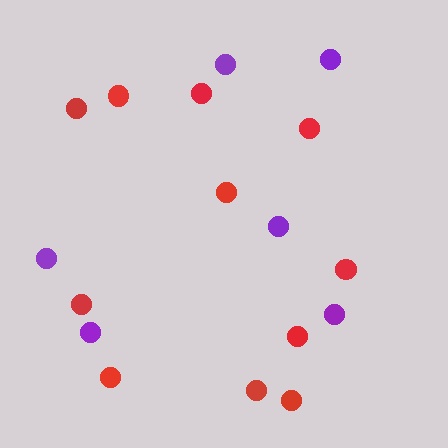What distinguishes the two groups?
There are 2 groups: one group of purple circles (6) and one group of red circles (11).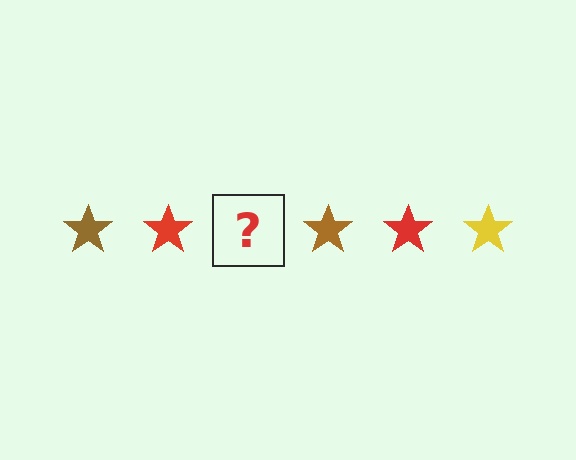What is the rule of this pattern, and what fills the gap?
The rule is that the pattern cycles through brown, red, yellow stars. The gap should be filled with a yellow star.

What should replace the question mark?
The question mark should be replaced with a yellow star.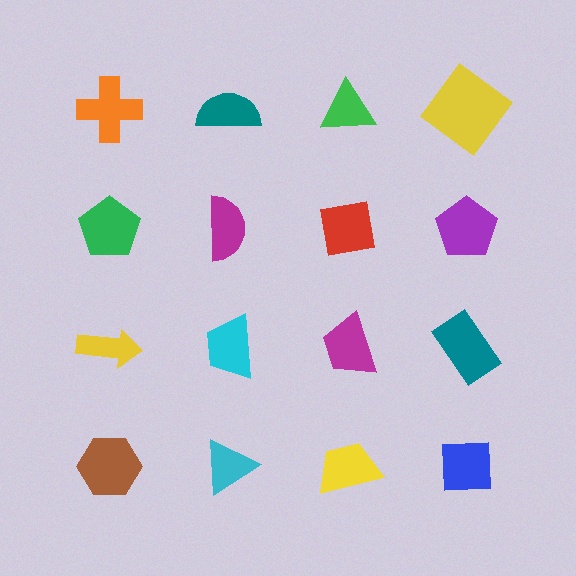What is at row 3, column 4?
A teal rectangle.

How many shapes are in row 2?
4 shapes.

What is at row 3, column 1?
A yellow arrow.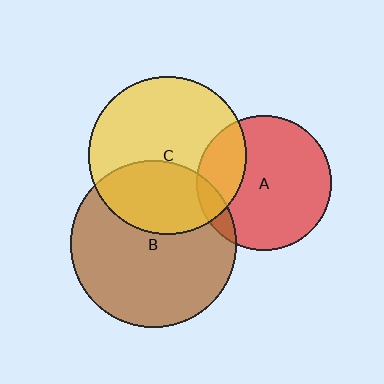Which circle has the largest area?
Circle B (brown).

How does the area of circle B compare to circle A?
Approximately 1.5 times.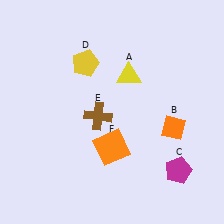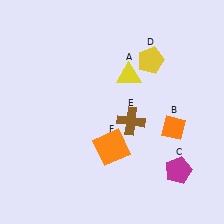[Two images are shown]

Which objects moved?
The objects that moved are: the yellow pentagon (D), the brown cross (E).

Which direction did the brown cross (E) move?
The brown cross (E) moved right.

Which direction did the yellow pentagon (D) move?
The yellow pentagon (D) moved right.